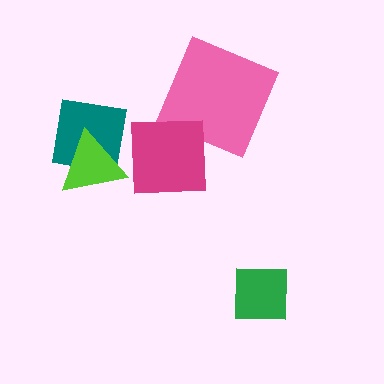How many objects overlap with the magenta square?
0 objects overlap with the magenta square.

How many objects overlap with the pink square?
0 objects overlap with the pink square.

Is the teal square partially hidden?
Yes, it is partially covered by another shape.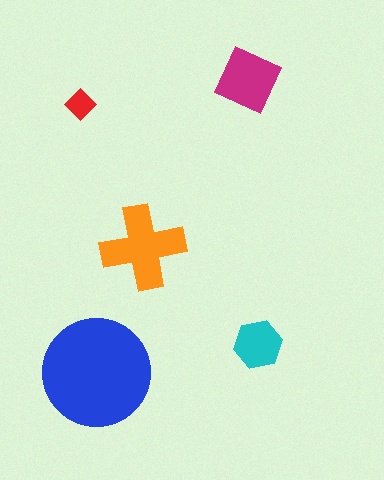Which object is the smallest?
The red diamond.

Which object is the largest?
The blue circle.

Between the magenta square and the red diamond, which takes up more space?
The magenta square.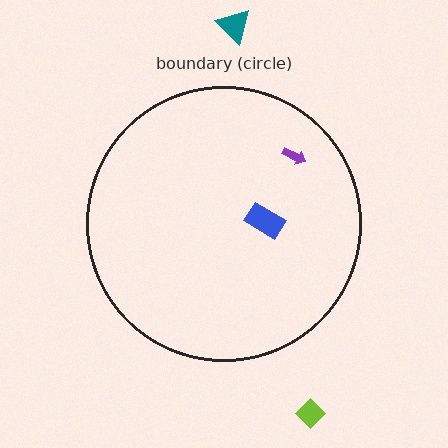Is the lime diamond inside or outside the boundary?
Outside.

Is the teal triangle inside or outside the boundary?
Outside.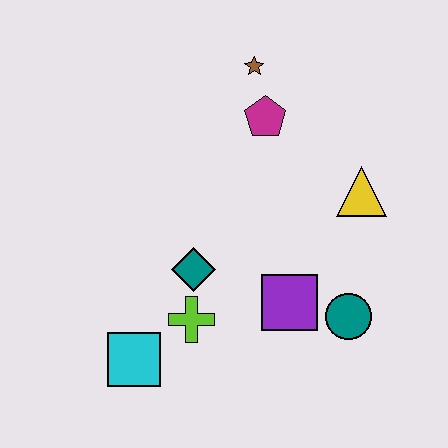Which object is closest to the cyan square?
The lime cross is closest to the cyan square.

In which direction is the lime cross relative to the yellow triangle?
The lime cross is to the left of the yellow triangle.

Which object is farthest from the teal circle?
The brown star is farthest from the teal circle.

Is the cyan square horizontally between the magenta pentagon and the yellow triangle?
No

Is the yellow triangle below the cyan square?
No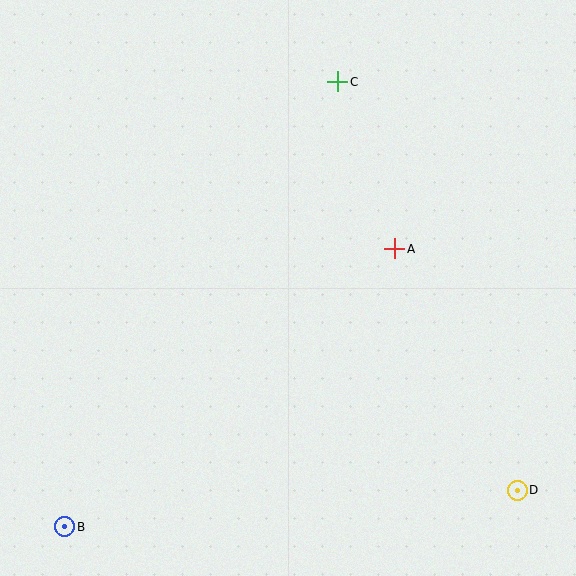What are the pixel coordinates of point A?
Point A is at (395, 249).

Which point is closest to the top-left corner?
Point C is closest to the top-left corner.